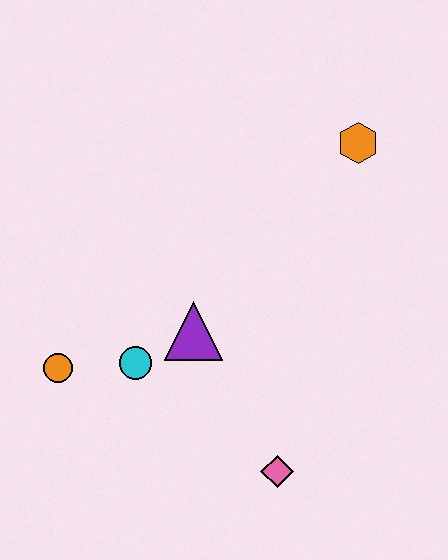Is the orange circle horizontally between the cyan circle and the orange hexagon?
No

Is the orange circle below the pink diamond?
No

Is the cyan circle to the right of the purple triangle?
No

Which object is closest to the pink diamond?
The purple triangle is closest to the pink diamond.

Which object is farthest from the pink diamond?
The orange hexagon is farthest from the pink diamond.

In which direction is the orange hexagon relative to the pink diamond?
The orange hexagon is above the pink diamond.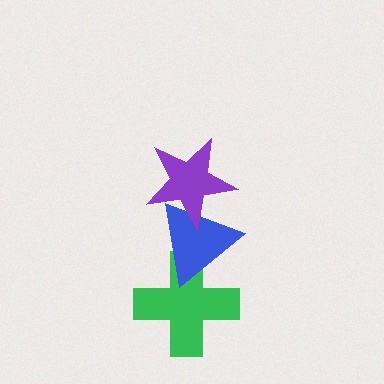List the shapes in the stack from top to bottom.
From top to bottom: the purple star, the blue triangle, the green cross.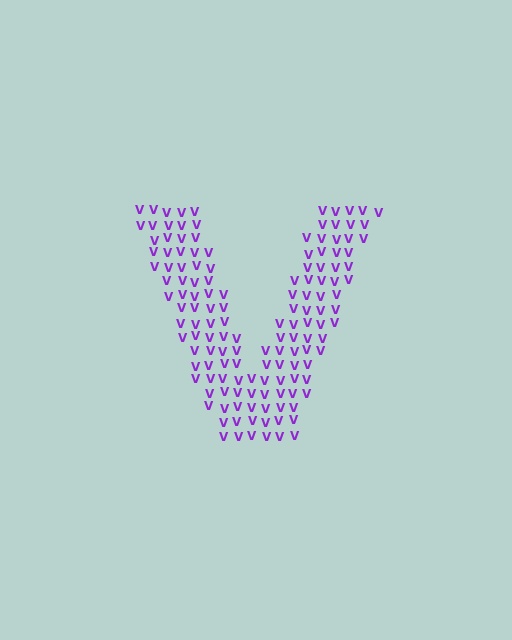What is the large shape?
The large shape is the letter V.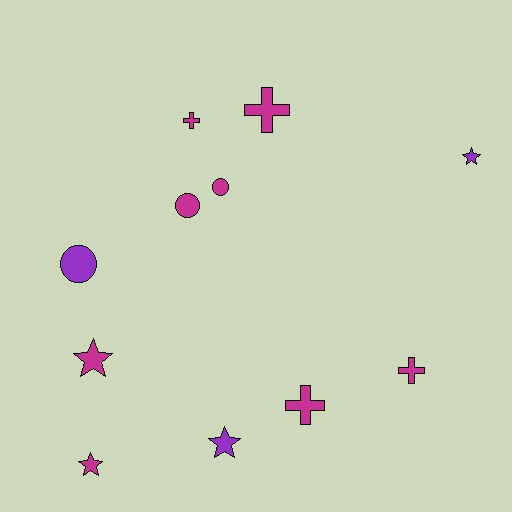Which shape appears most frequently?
Cross, with 4 objects.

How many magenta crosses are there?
There are 4 magenta crosses.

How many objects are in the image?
There are 11 objects.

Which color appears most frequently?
Magenta, with 8 objects.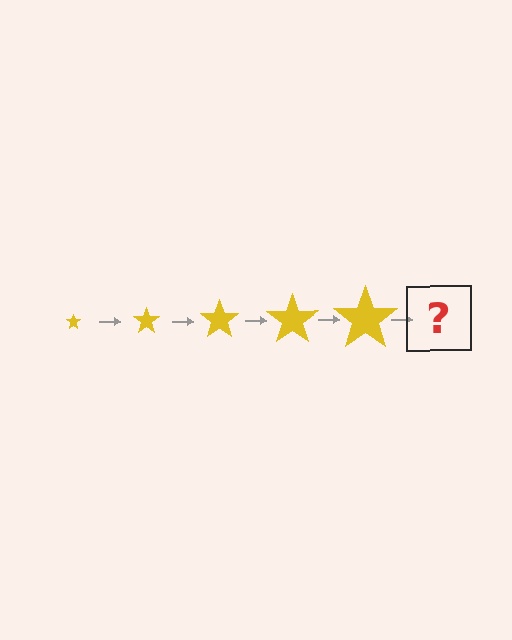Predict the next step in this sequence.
The next step is a yellow star, larger than the previous one.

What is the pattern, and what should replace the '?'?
The pattern is that the star gets progressively larger each step. The '?' should be a yellow star, larger than the previous one.